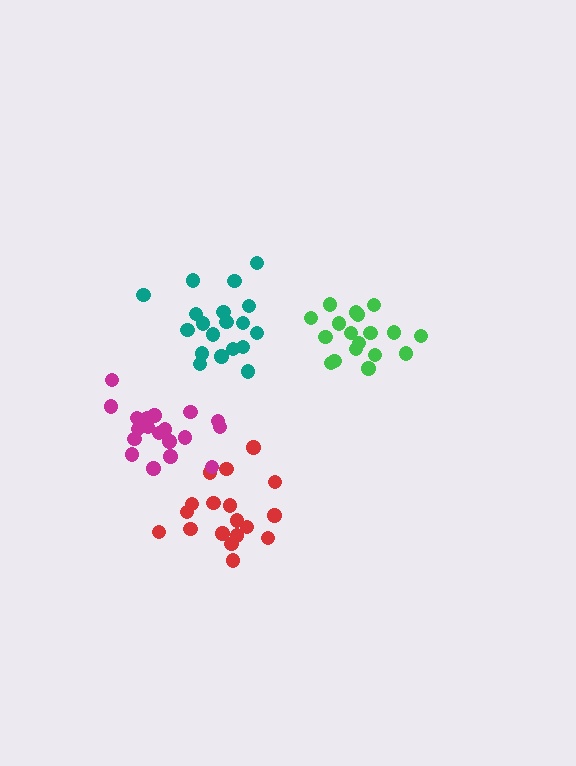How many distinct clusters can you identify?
There are 4 distinct clusters.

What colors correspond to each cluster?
The clusters are colored: red, magenta, green, teal.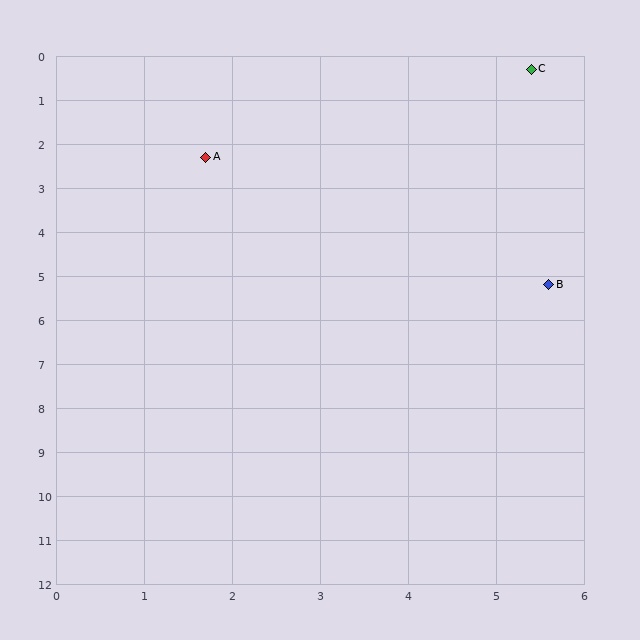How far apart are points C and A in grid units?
Points C and A are about 4.2 grid units apart.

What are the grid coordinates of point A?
Point A is at approximately (1.7, 2.3).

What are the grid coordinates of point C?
Point C is at approximately (5.4, 0.3).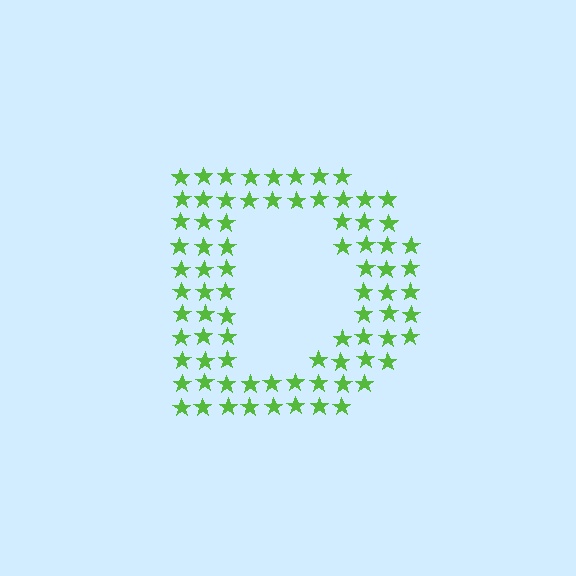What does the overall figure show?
The overall figure shows the letter D.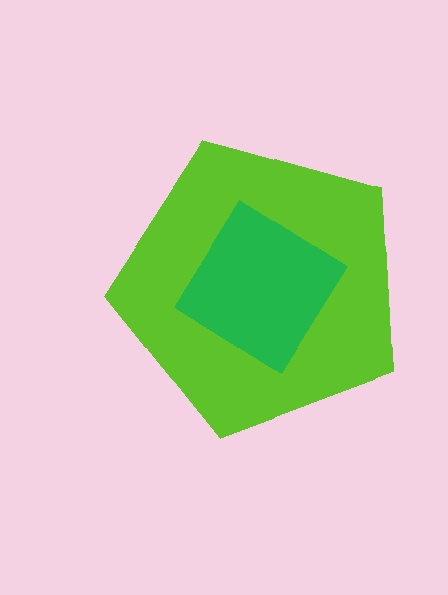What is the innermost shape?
The green diamond.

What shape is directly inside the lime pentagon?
The green diamond.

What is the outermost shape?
The lime pentagon.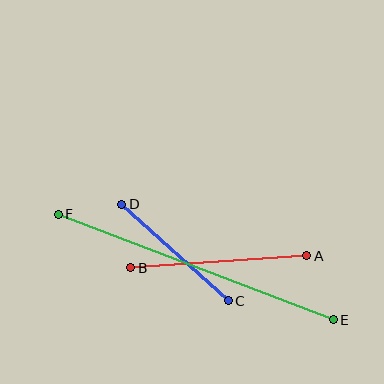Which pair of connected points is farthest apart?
Points E and F are farthest apart.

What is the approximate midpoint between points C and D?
The midpoint is at approximately (175, 252) pixels.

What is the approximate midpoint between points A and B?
The midpoint is at approximately (219, 262) pixels.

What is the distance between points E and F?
The distance is approximately 294 pixels.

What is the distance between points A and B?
The distance is approximately 177 pixels.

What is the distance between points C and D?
The distance is approximately 144 pixels.